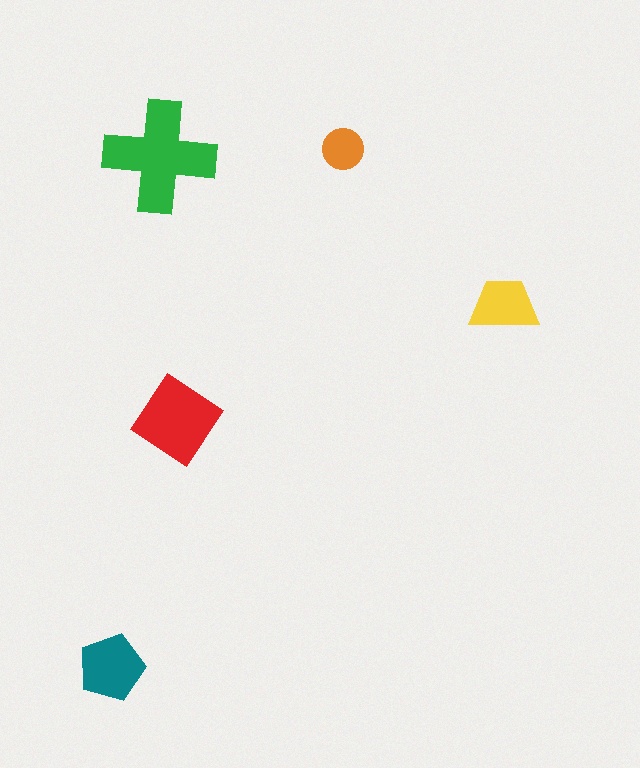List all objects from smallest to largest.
The orange circle, the yellow trapezoid, the teal pentagon, the red diamond, the green cross.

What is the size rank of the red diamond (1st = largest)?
2nd.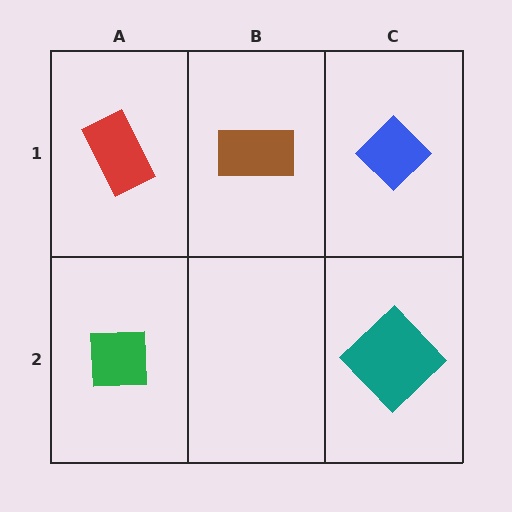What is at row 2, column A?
A green square.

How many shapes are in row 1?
3 shapes.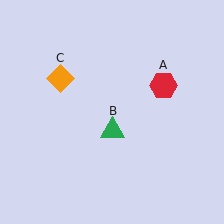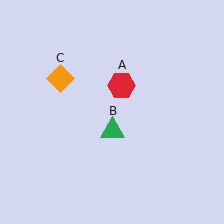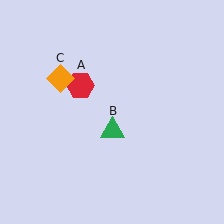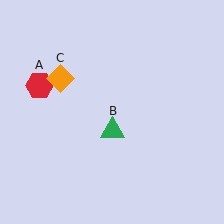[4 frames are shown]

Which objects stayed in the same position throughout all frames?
Green triangle (object B) and orange diamond (object C) remained stationary.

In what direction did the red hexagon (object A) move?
The red hexagon (object A) moved left.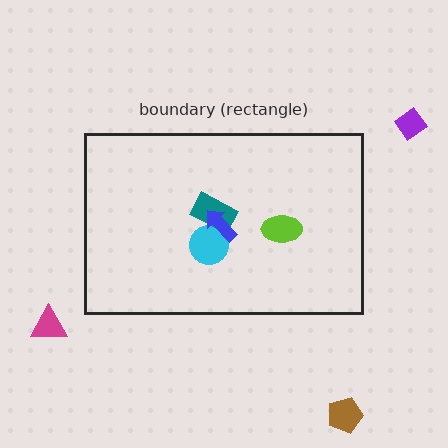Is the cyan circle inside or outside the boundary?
Inside.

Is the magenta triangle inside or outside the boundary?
Outside.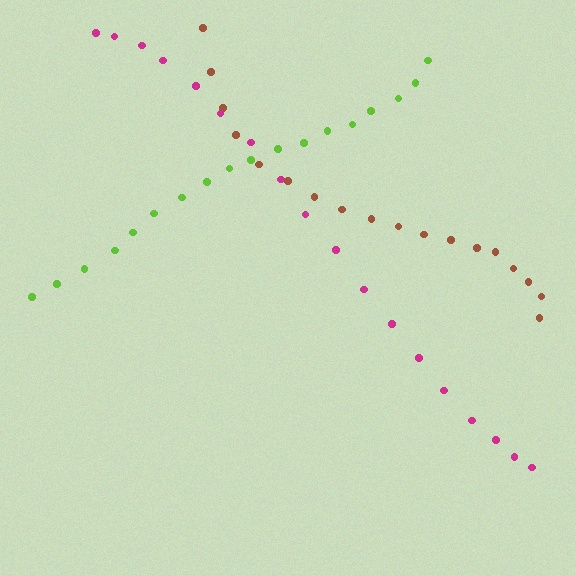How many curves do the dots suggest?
There are 3 distinct paths.